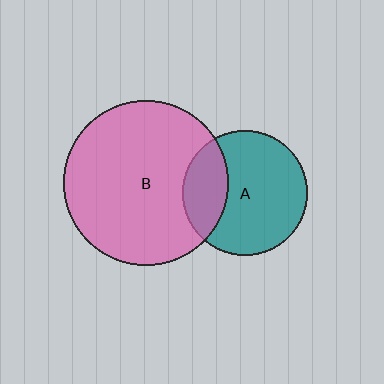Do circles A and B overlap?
Yes.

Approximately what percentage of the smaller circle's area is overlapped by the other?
Approximately 25%.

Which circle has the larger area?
Circle B (pink).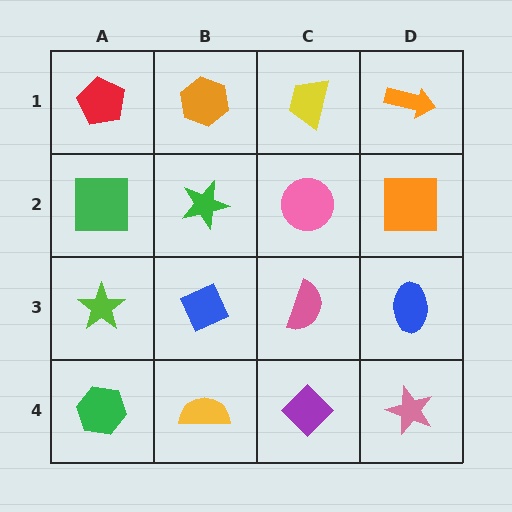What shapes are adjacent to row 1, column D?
An orange square (row 2, column D), a yellow trapezoid (row 1, column C).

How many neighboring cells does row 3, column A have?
3.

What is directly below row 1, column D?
An orange square.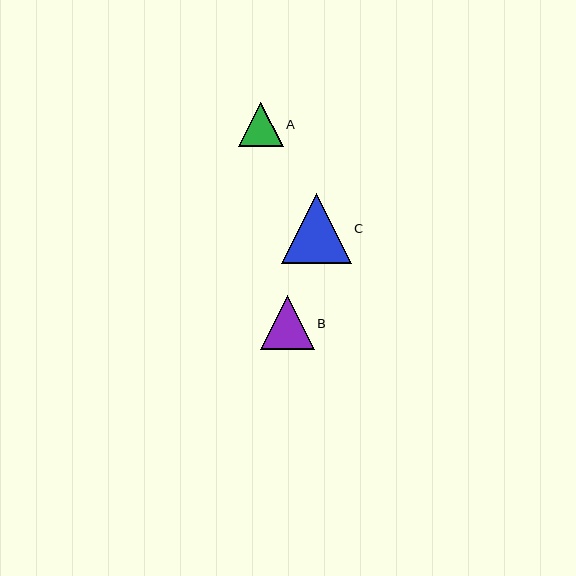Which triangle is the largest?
Triangle C is the largest with a size of approximately 69 pixels.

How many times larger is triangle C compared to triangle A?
Triangle C is approximately 1.6 times the size of triangle A.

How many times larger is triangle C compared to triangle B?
Triangle C is approximately 1.3 times the size of triangle B.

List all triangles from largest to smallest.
From largest to smallest: C, B, A.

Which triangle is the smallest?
Triangle A is the smallest with a size of approximately 44 pixels.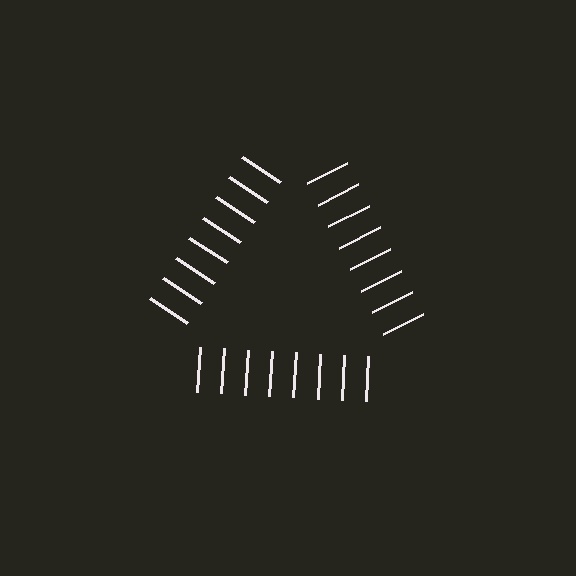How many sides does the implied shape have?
3 sides — the line-ends trace a triangle.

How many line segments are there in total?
24 — 8 along each of the 3 edges.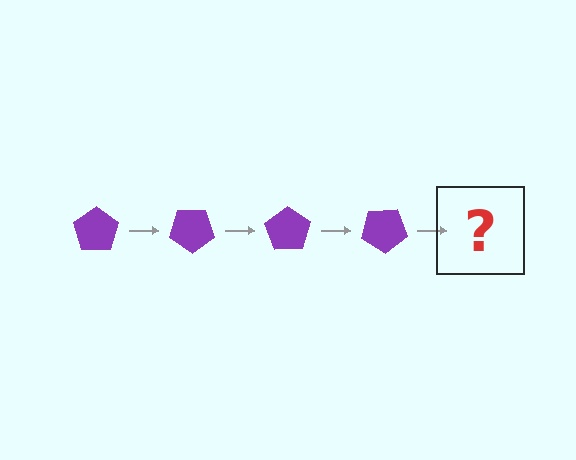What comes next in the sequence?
The next element should be a purple pentagon rotated 140 degrees.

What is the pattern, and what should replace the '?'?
The pattern is that the pentagon rotates 35 degrees each step. The '?' should be a purple pentagon rotated 140 degrees.